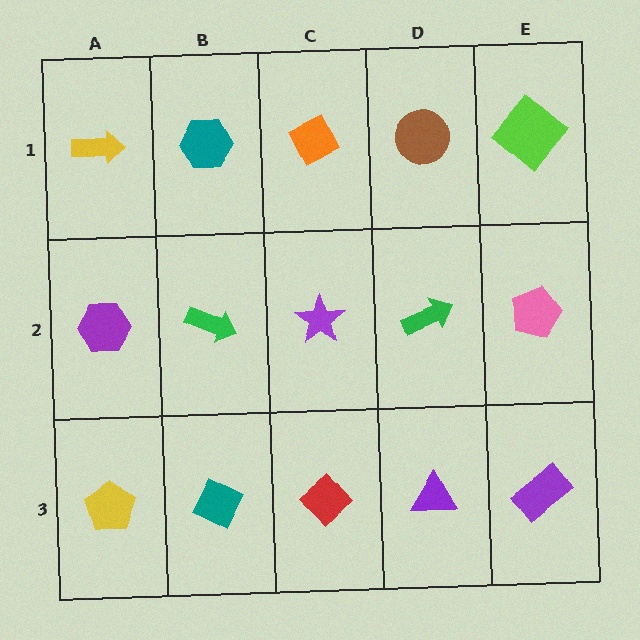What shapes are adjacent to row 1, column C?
A purple star (row 2, column C), a teal hexagon (row 1, column B), a brown circle (row 1, column D).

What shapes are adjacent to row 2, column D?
A brown circle (row 1, column D), a purple triangle (row 3, column D), a purple star (row 2, column C), a pink pentagon (row 2, column E).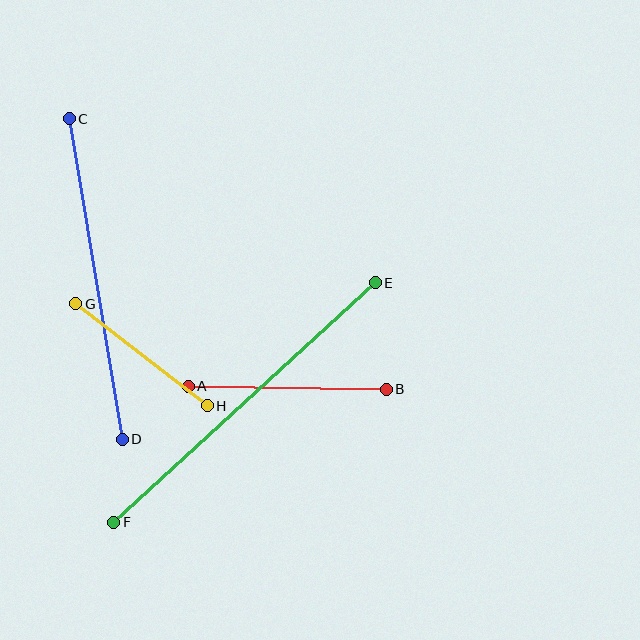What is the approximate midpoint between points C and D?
The midpoint is at approximately (96, 279) pixels.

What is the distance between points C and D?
The distance is approximately 325 pixels.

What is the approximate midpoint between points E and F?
The midpoint is at approximately (244, 403) pixels.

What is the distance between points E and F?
The distance is approximately 354 pixels.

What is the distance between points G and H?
The distance is approximately 166 pixels.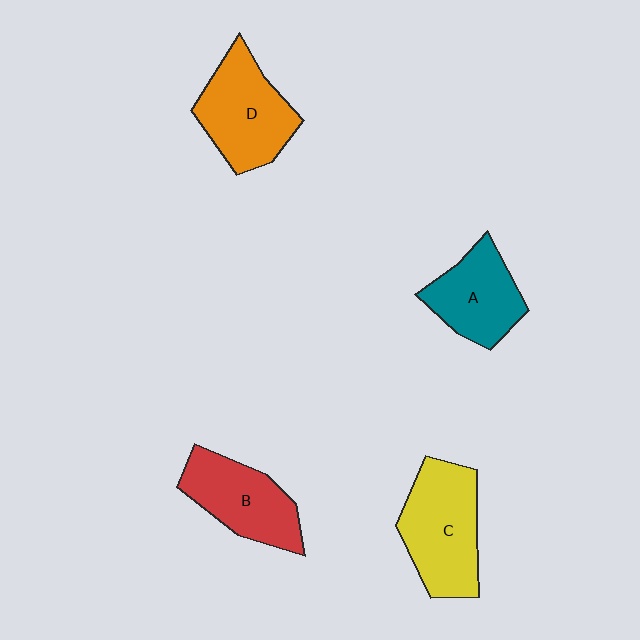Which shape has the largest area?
Shape C (yellow).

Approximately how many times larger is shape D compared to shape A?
Approximately 1.2 times.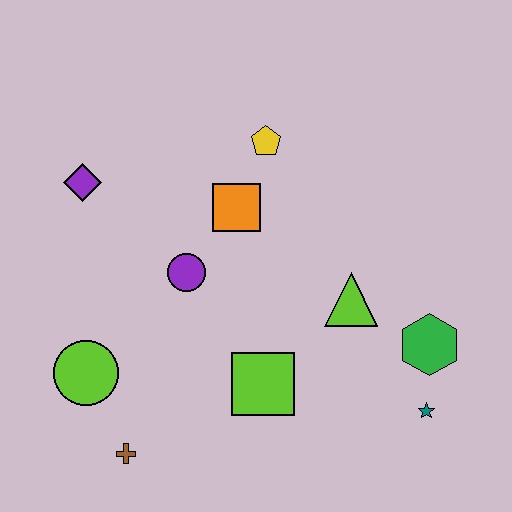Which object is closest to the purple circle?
The orange square is closest to the purple circle.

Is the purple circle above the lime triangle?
Yes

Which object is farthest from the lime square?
The purple diamond is farthest from the lime square.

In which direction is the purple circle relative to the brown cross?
The purple circle is above the brown cross.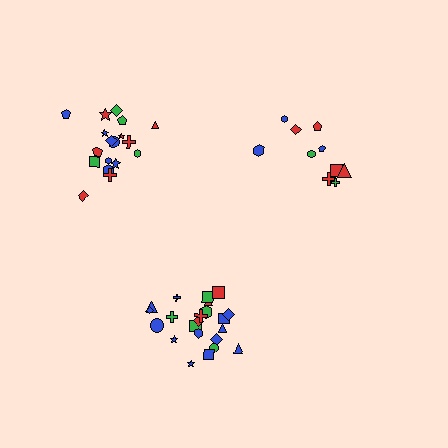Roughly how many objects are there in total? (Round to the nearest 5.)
Roughly 50 objects in total.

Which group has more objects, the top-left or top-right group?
The top-left group.